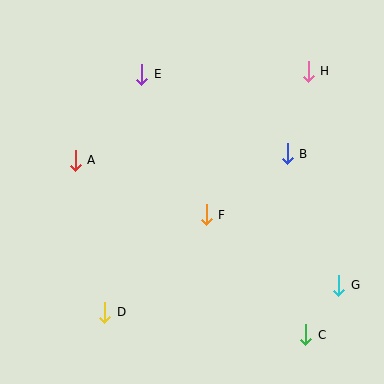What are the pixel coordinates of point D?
Point D is at (105, 312).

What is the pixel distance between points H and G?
The distance between H and G is 216 pixels.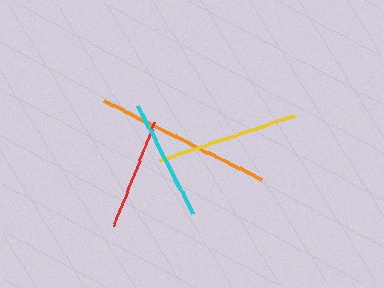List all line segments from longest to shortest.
From longest to shortest: orange, yellow, cyan, red.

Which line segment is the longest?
The orange line is the longest at approximately 177 pixels.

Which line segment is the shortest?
The red line is the shortest at approximately 111 pixels.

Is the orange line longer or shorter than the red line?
The orange line is longer than the red line.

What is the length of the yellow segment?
The yellow segment is approximately 143 pixels long.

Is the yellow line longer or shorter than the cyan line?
The yellow line is longer than the cyan line.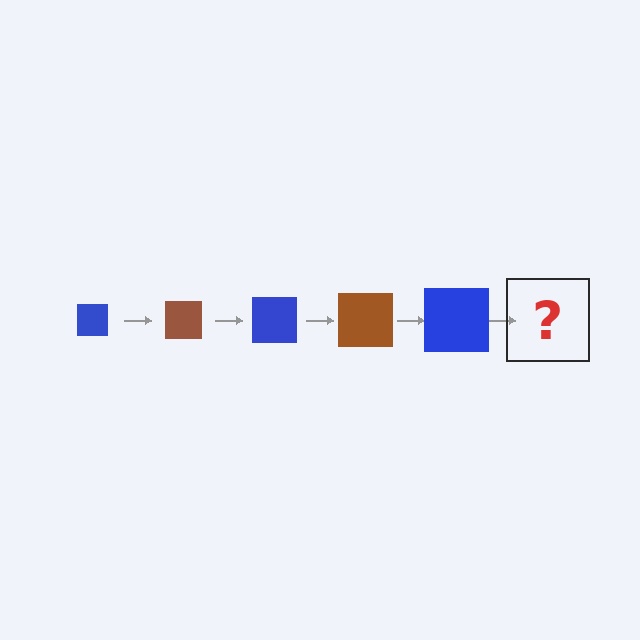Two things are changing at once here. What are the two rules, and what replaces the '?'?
The two rules are that the square grows larger each step and the color cycles through blue and brown. The '?' should be a brown square, larger than the previous one.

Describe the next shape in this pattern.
It should be a brown square, larger than the previous one.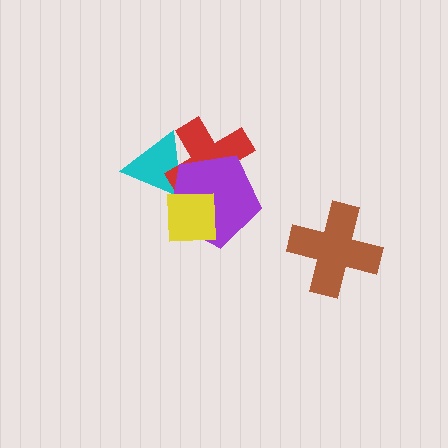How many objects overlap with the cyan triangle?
3 objects overlap with the cyan triangle.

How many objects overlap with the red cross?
3 objects overlap with the red cross.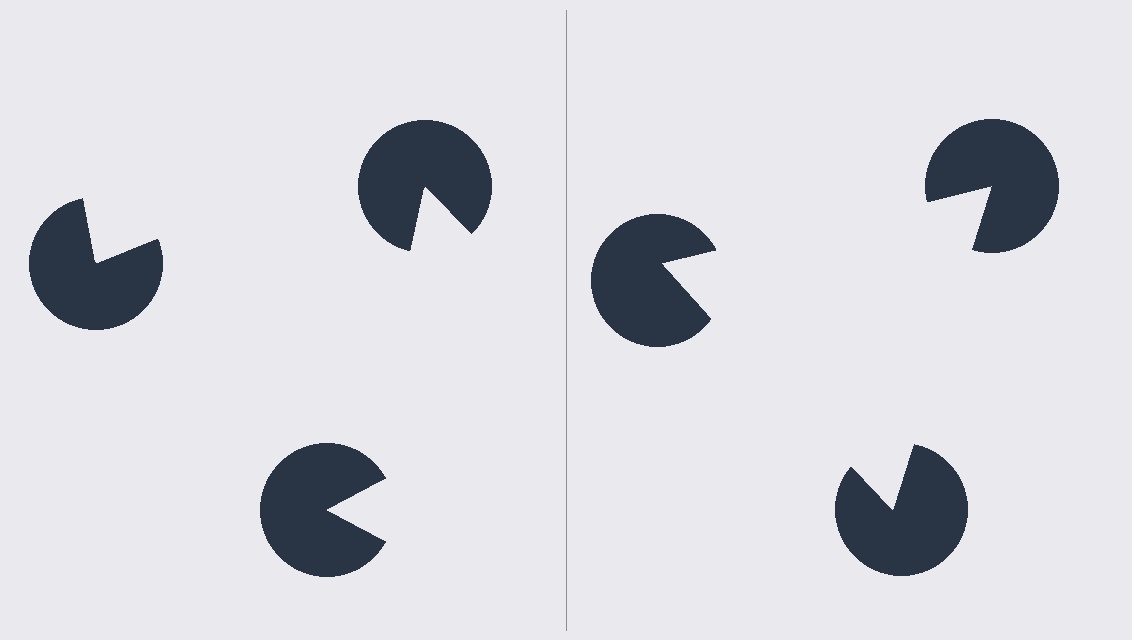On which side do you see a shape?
An illusory triangle appears on the right side. On the left side the wedge cuts are rotated, so no coherent shape forms.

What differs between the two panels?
The pac-man discs are positioned identically on both sides; only the wedge orientations differ. On the right they align to a triangle; on the left they are misaligned.